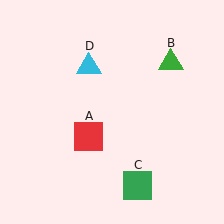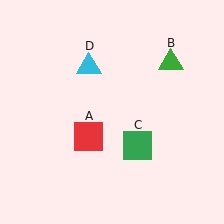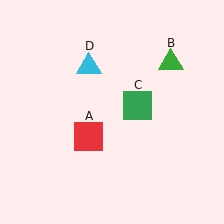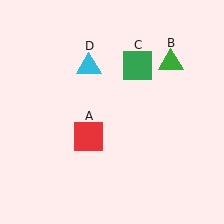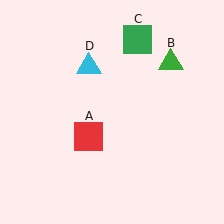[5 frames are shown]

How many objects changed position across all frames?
1 object changed position: green square (object C).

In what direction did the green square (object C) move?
The green square (object C) moved up.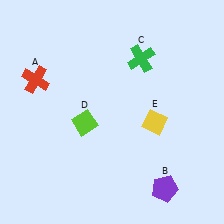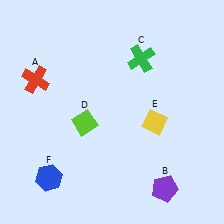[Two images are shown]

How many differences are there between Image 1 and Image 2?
There is 1 difference between the two images.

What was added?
A blue hexagon (F) was added in Image 2.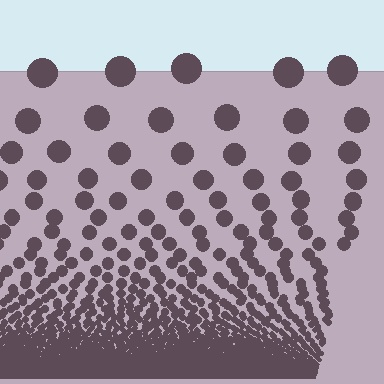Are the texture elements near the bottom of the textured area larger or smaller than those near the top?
Smaller. The gradient is inverted — elements near the bottom are smaller and denser.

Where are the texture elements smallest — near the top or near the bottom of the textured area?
Near the bottom.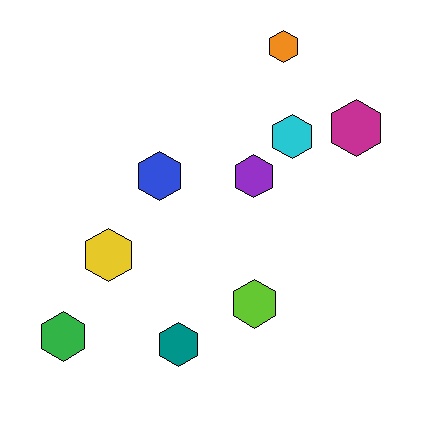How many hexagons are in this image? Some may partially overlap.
There are 9 hexagons.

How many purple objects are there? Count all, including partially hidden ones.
There is 1 purple object.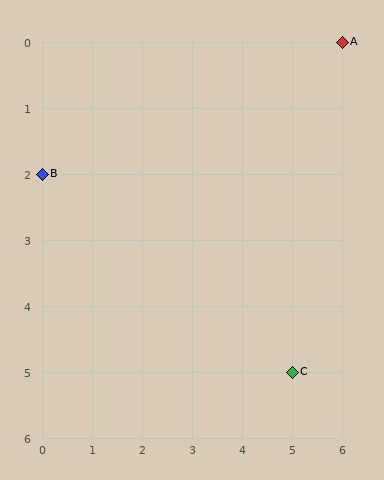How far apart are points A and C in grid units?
Points A and C are 1 column and 5 rows apart (about 5.1 grid units diagonally).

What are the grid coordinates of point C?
Point C is at grid coordinates (5, 5).